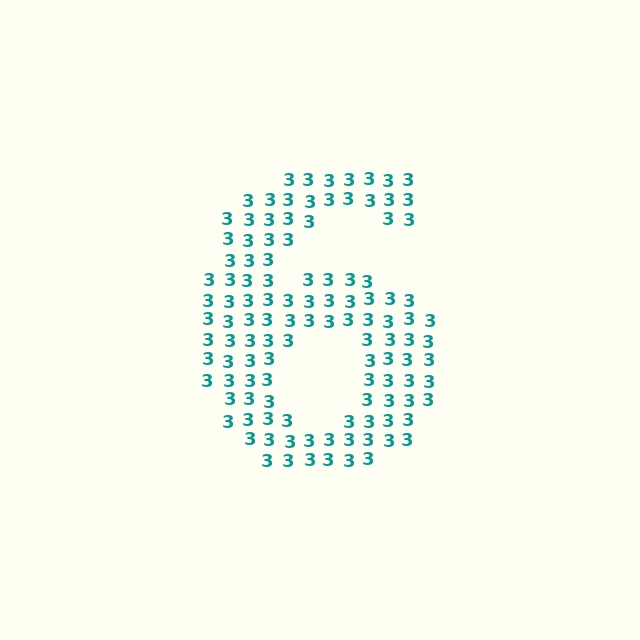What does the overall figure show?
The overall figure shows the digit 6.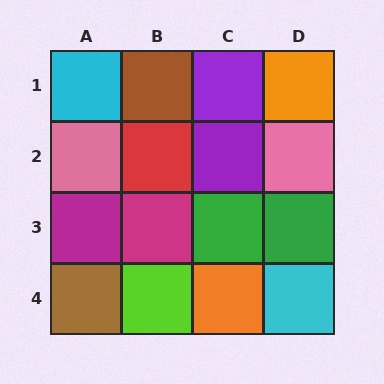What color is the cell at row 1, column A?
Cyan.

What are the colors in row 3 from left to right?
Magenta, magenta, green, green.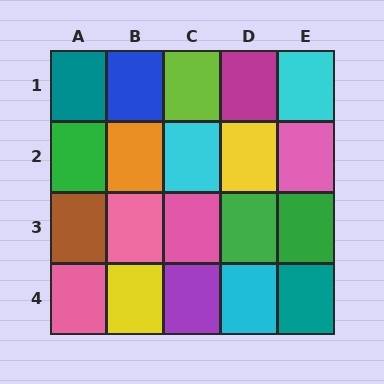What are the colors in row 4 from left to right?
Pink, yellow, purple, cyan, teal.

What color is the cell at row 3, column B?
Pink.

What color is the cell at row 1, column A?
Teal.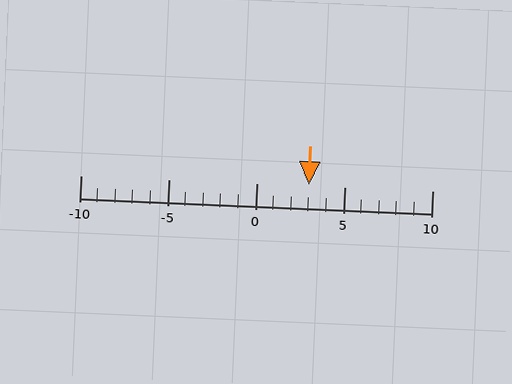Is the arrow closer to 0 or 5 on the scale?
The arrow is closer to 5.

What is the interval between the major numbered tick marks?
The major tick marks are spaced 5 units apart.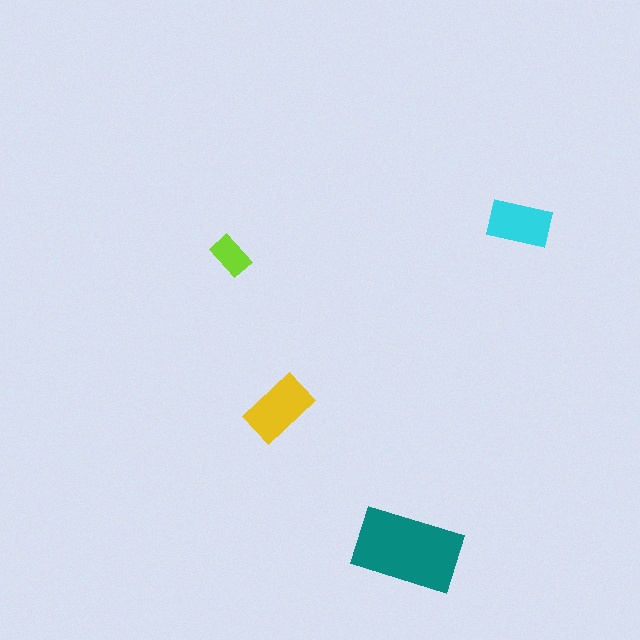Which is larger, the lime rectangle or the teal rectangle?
The teal one.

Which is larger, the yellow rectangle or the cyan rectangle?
The yellow one.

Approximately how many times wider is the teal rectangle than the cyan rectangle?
About 1.5 times wider.